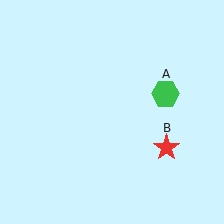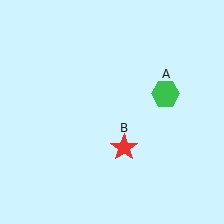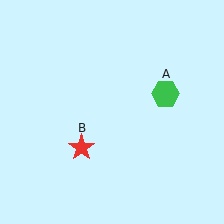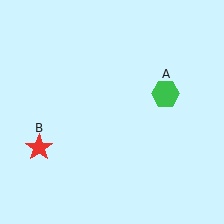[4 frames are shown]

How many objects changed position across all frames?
1 object changed position: red star (object B).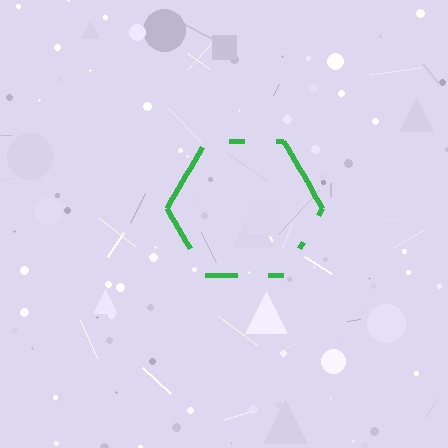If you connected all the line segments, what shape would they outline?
They would outline a hexagon.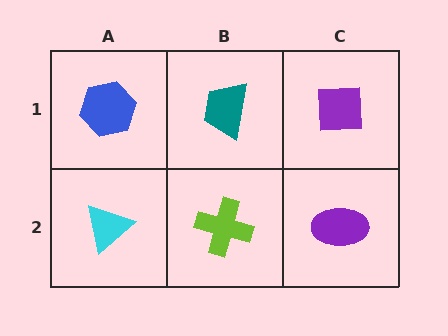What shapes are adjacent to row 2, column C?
A purple square (row 1, column C), a lime cross (row 2, column B).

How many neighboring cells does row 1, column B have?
3.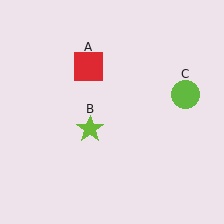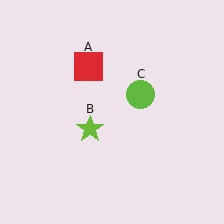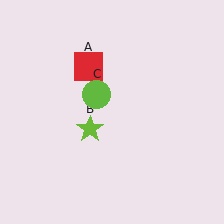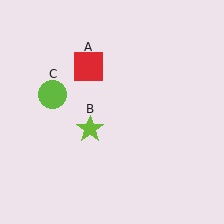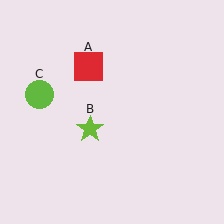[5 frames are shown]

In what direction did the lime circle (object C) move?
The lime circle (object C) moved left.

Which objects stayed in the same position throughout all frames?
Red square (object A) and lime star (object B) remained stationary.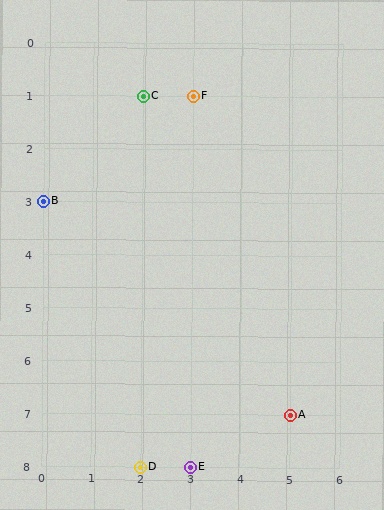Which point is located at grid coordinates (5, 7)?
Point A is at (5, 7).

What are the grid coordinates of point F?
Point F is at grid coordinates (3, 1).